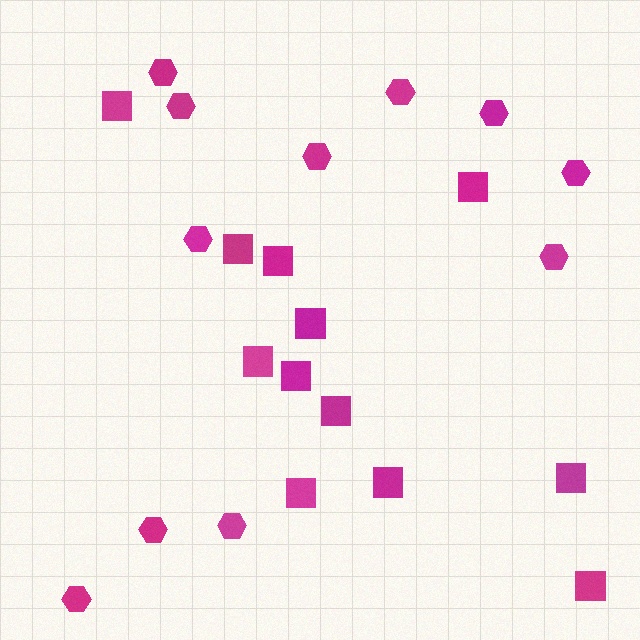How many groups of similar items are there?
There are 2 groups: one group of squares (12) and one group of hexagons (11).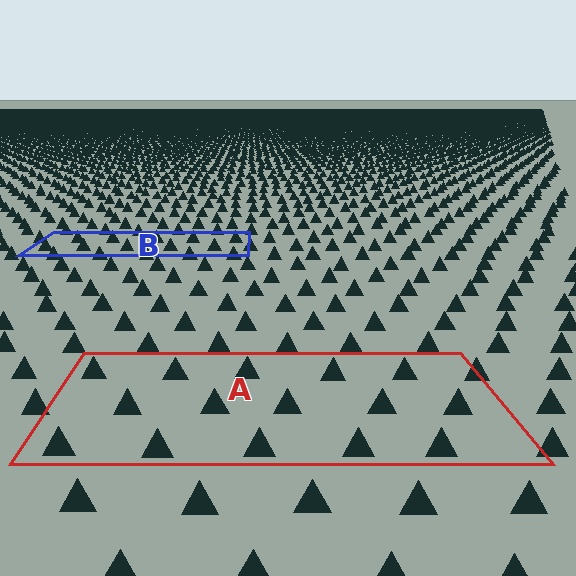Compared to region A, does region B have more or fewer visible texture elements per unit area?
Region B has more texture elements per unit area — they are packed more densely because it is farther away.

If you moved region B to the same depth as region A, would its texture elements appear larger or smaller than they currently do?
They would appear larger. At a closer depth, the same texture elements are projected at a bigger on-screen size.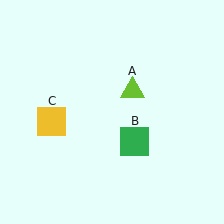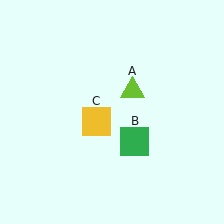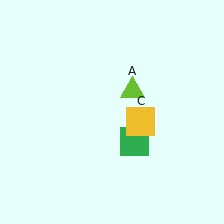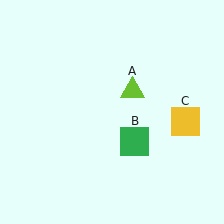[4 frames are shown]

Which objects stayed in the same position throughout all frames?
Lime triangle (object A) and green square (object B) remained stationary.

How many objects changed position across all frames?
1 object changed position: yellow square (object C).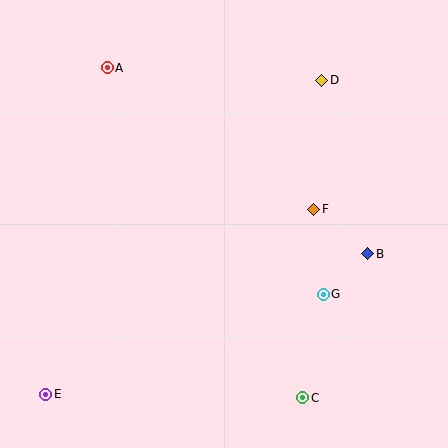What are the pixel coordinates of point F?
Point F is at (314, 209).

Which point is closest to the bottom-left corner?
Point E is closest to the bottom-left corner.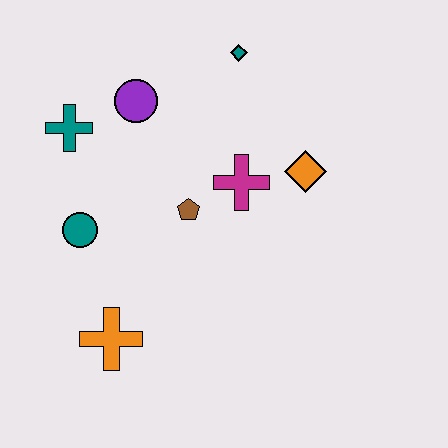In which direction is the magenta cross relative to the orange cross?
The magenta cross is above the orange cross.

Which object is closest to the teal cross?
The purple circle is closest to the teal cross.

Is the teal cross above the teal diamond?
No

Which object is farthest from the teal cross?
The orange diamond is farthest from the teal cross.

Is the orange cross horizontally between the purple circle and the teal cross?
Yes